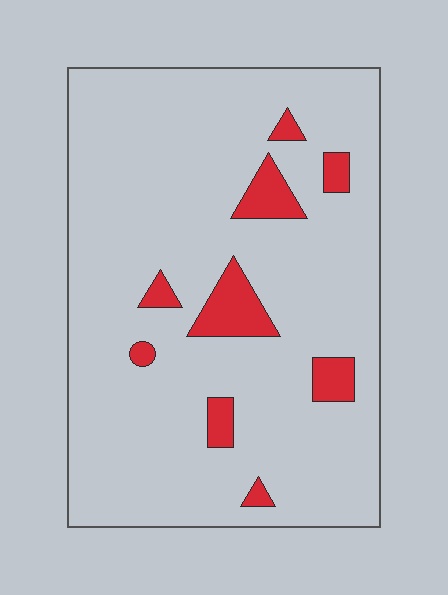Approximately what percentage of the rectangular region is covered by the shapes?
Approximately 10%.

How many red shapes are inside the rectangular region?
9.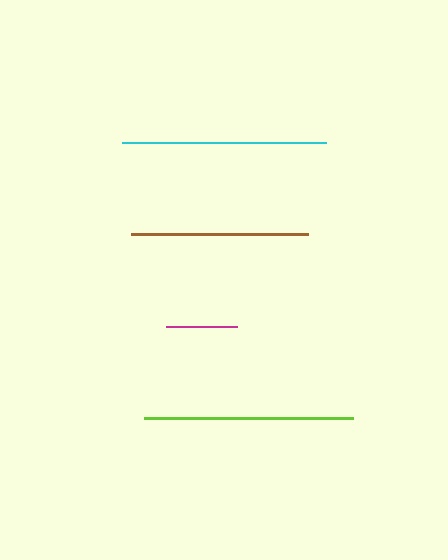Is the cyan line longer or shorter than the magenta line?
The cyan line is longer than the magenta line.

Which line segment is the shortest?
The magenta line is the shortest at approximately 71 pixels.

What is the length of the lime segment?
The lime segment is approximately 209 pixels long.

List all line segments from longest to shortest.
From longest to shortest: lime, cyan, brown, magenta.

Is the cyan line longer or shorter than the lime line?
The lime line is longer than the cyan line.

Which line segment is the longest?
The lime line is the longest at approximately 209 pixels.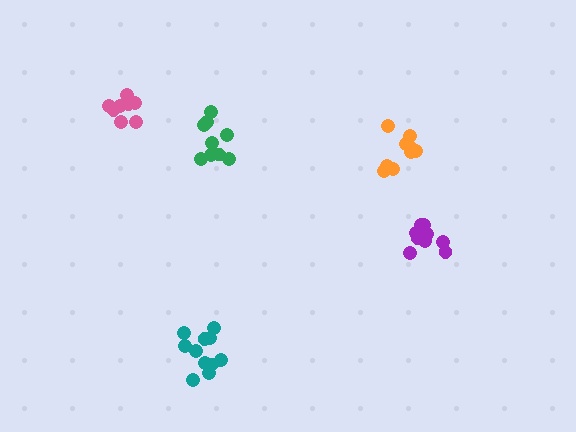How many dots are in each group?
Group 1: 9 dots, Group 2: 9 dots, Group 3: 11 dots, Group 4: 9 dots, Group 5: 11 dots (49 total).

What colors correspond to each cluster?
The clusters are colored: orange, green, teal, pink, purple.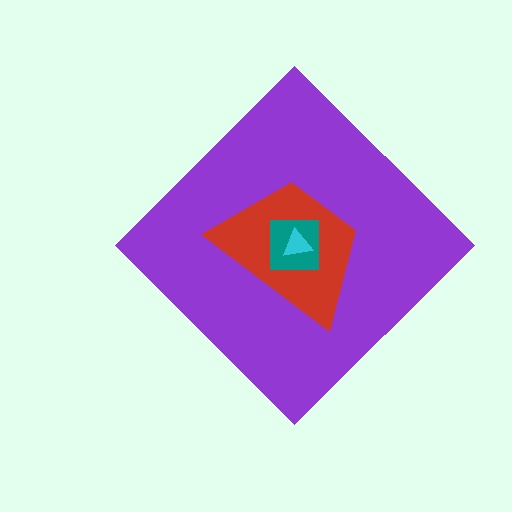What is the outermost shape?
The purple diamond.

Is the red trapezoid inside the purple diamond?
Yes.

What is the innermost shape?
The cyan triangle.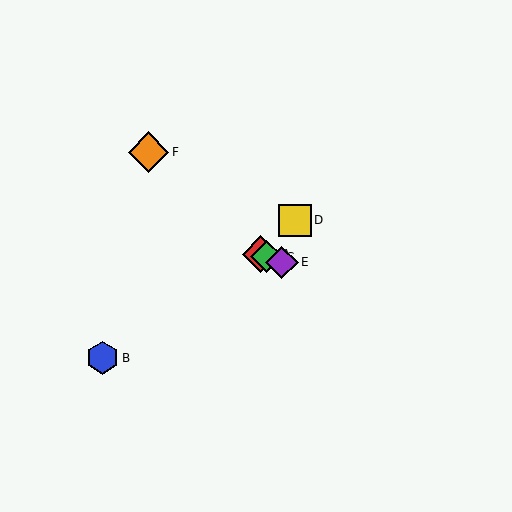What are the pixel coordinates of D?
Object D is at (295, 220).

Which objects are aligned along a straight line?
Objects A, C, E are aligned along a straight line.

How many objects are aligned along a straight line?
3 objects (A, C, E) are aligned along a straight line.